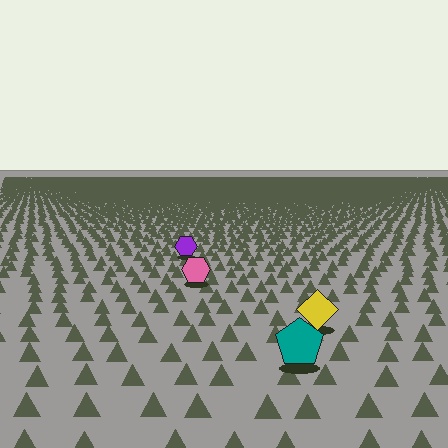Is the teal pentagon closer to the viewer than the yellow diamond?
Yes. The teal pentagon is closer — you can tell from the texture gradient: the ground texture is coarser near it.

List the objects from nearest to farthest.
From nearest to farthest: the teal pentagon, the yellow diamond, the pink hexagon, the purple hexagon.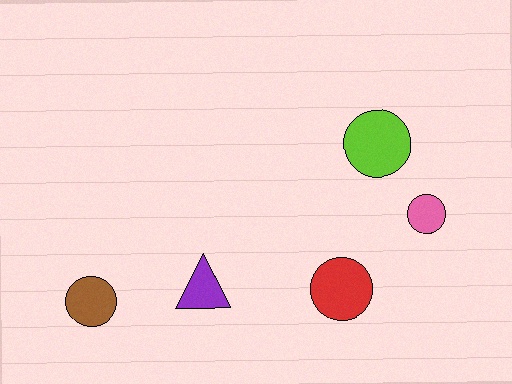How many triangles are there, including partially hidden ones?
There is 1 triangle.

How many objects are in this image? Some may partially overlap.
There are 5 objects.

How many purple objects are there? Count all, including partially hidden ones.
There is 1 purple object.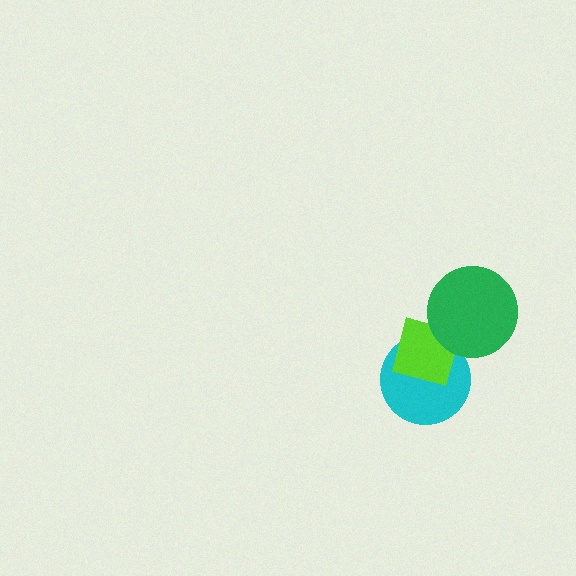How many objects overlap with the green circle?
1 object overlaps with the green circle.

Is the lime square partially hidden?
Yes, it is partially covered by another shape.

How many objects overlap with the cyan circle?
1 object overlaps with the cyan circle.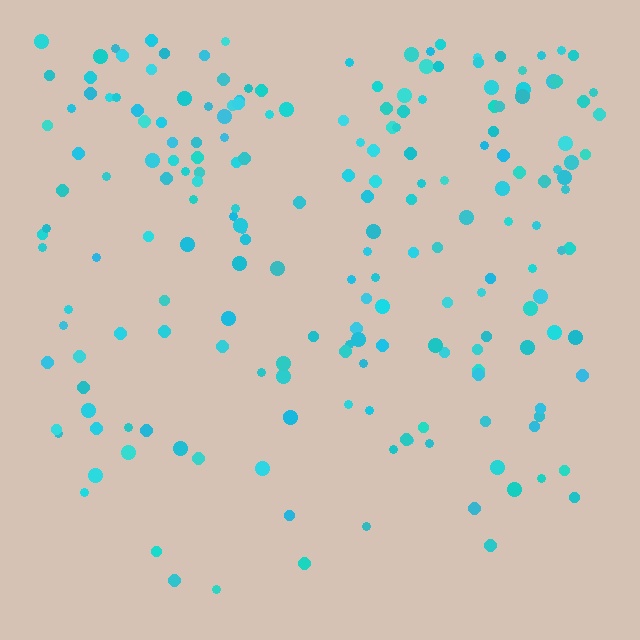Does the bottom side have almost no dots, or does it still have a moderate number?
Still a moderate number, just noticeably fewer than the top.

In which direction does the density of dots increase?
From bottom to top, with the top side densest.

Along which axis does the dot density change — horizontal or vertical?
Vertical.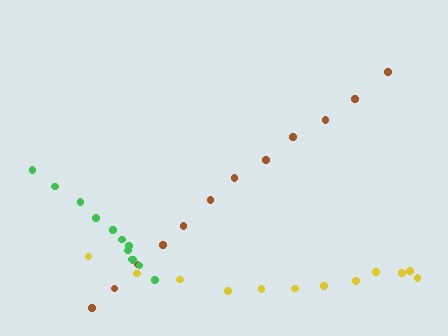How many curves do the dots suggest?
There are 3 distinct paths.